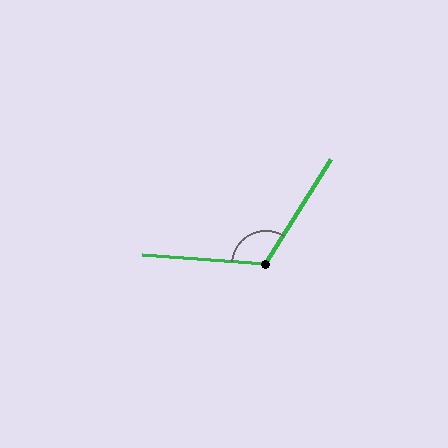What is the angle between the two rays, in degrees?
Approximately 118 degrees.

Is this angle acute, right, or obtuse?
It is obtuse.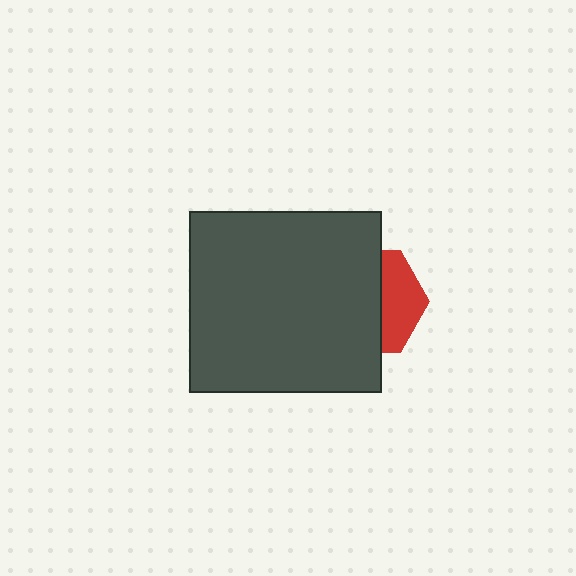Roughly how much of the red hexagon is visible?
A small part of it is visible (roughly 38%).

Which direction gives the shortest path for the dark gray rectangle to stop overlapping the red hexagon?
Moving left gives the shortest separation.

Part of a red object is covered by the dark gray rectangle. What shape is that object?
It is a hexagon.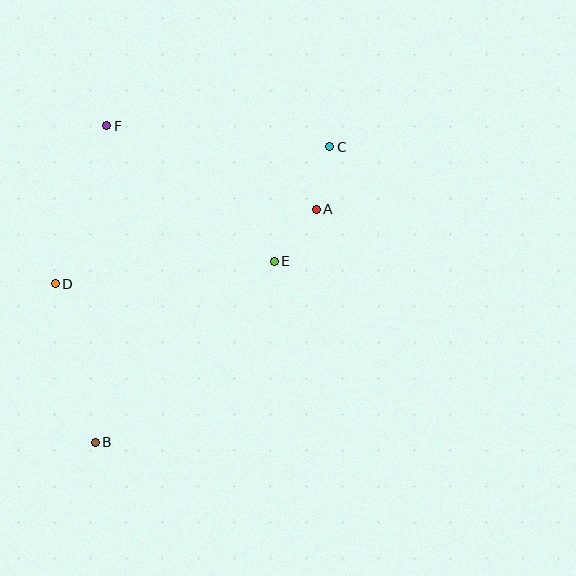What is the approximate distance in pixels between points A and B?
The distance between A and B is approximately 321 pixels.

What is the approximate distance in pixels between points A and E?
The distance between A and E is approximately 67 pixels.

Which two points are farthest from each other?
Points B and C are farthest from each other.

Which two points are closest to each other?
Points A and C are closest to each other.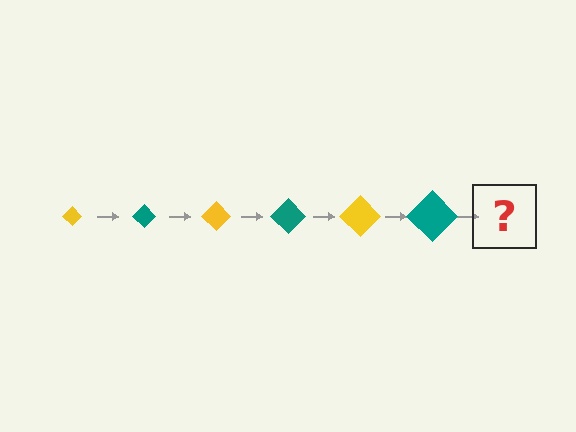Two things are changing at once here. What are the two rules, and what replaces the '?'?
The two rules are that the diamond grows larger each step and the color cycles through yellow and teal. The '?' should be a yellow diamond, larger than the previous one.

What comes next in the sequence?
The next element should be a yellow diamond, larger than the previous one.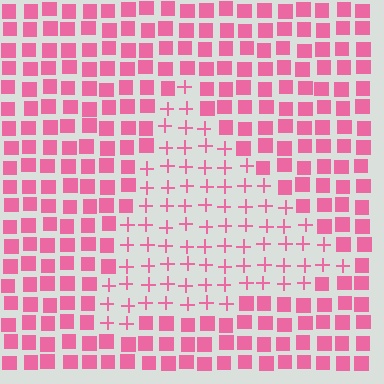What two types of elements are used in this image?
The image uses plus signs inside the triangle region and squares outside it.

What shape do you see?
I see a triangle.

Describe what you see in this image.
The image is filled with small pink elements arranged in a uniform grid. A triangle-shaped region contains plus signs, while the surrounding area contains squares. The boundary is defined purely by the change in element shape.